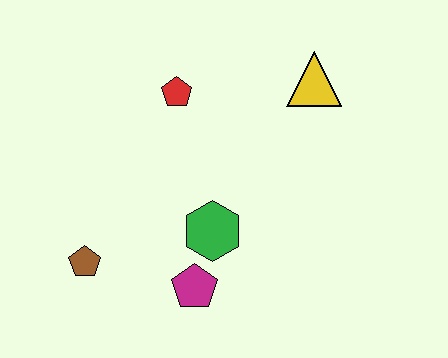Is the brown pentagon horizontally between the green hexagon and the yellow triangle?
No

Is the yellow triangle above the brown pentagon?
Yes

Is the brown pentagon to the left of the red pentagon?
Yes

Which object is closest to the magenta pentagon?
The green hexagon is closest to the magenta pentagon.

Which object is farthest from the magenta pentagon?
The yellow triangle is farthest from the magenta pentagon.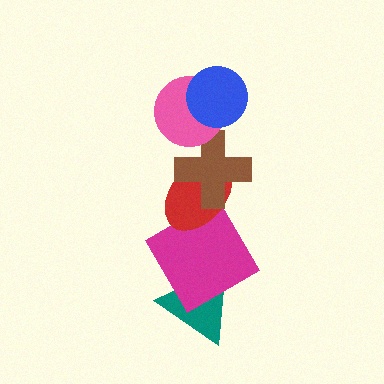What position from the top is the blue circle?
The blue circle is 1st from the top.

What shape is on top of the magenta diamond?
The red ellipse is on top of the magenta diamond.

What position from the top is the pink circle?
The pink circle is 2nd from the top.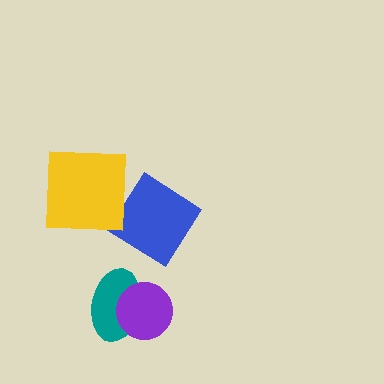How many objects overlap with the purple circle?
1 object overlaps with the purple circle.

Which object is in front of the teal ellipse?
The purple circle is in front of the teal ellipse.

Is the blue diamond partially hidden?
Yes, it is partially covered by another shape.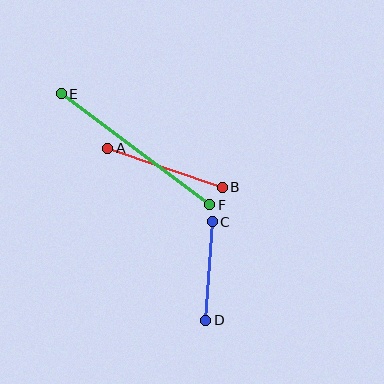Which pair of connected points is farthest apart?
Points E and F are farthest apart.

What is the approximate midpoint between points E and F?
The midpoint is at approximately (135, 149) pixels.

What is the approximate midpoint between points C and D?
The midpoint is at approximately (209, 271) pixels.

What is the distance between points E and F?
The distance is approximately 186 pixels.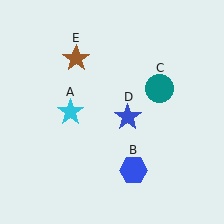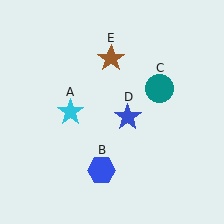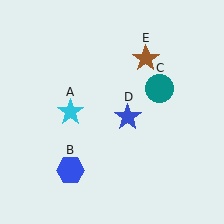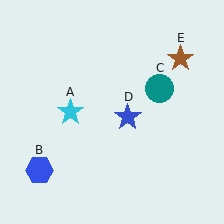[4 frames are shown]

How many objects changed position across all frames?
2 objects changed position: blue hexagon (object B), brown star (object E).